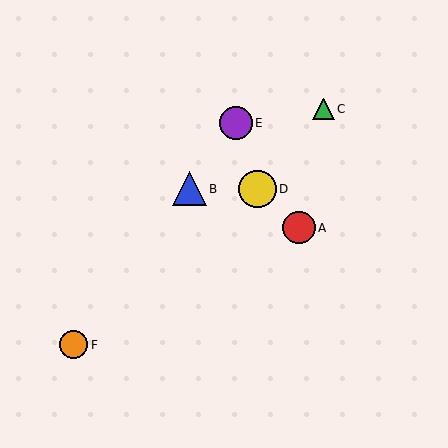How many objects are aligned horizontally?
2 objects (B, D) are aligned horizontally.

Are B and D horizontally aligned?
Yes, both are at y≈189.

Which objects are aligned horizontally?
Objects B, D are aligned horizontally.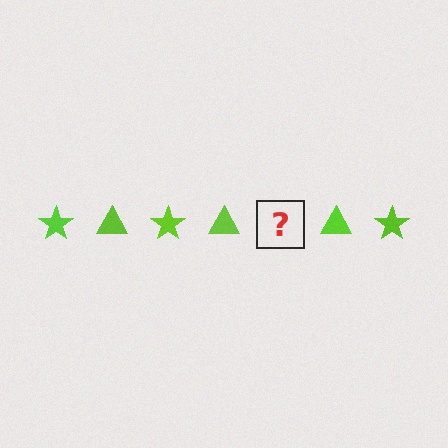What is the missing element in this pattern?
The missing element is a lime star.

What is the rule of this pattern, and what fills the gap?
The rule is that the pattern cycles through star, triangle shapes in lime. The gap should be filled with a lime star.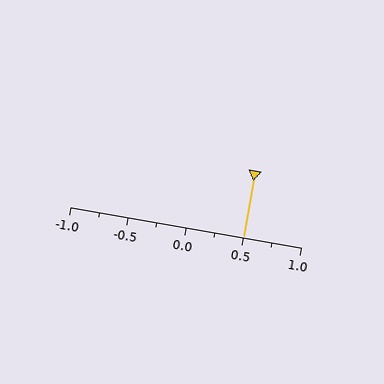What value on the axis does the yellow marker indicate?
The marker indicates approximately 0.5.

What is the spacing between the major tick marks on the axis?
The major ticks are spaced 0.5 apart.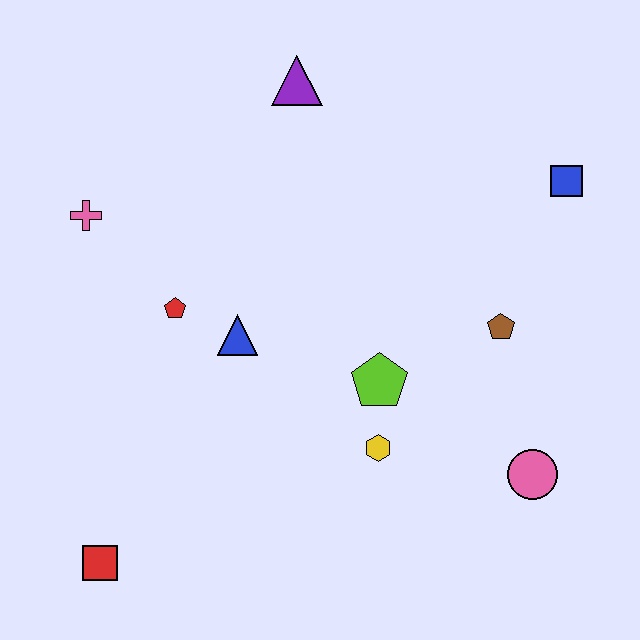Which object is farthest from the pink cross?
The pink circle is farthest from the pink cross.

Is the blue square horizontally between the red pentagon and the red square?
No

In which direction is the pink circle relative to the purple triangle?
The pink circle is below the purple triangle.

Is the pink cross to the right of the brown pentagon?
No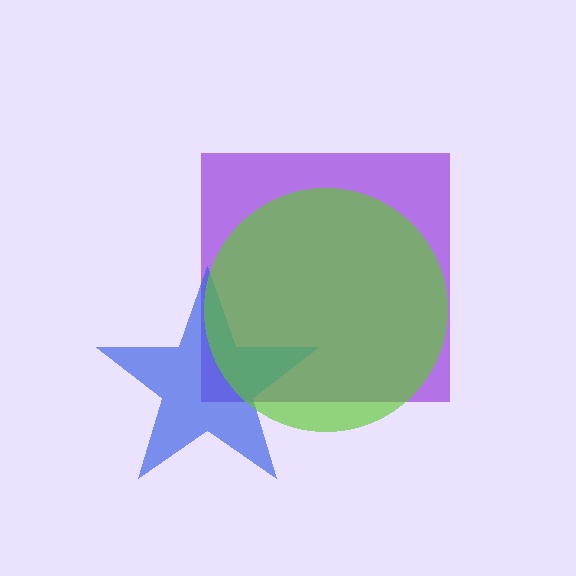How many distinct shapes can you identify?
There are 3 distinct shapes: a purple square, a blue star, a lime circle.